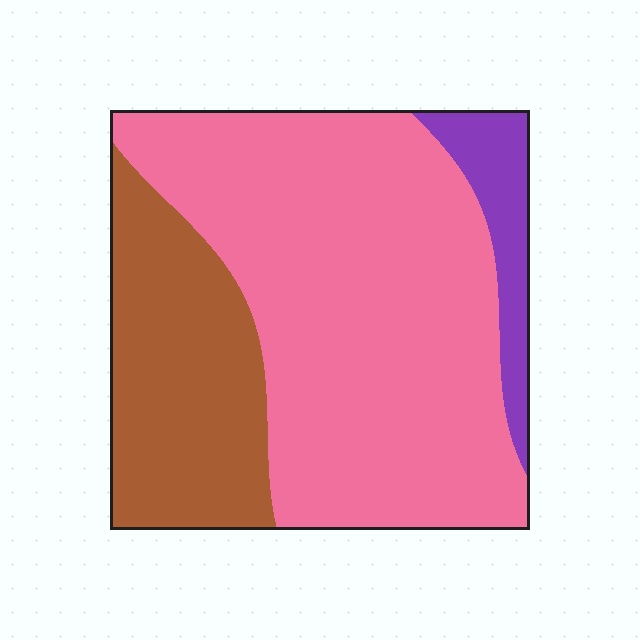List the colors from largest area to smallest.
From largest to smallest: pink, brown, purple.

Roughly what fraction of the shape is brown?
Brown takes up between a sixth and a third of the shape.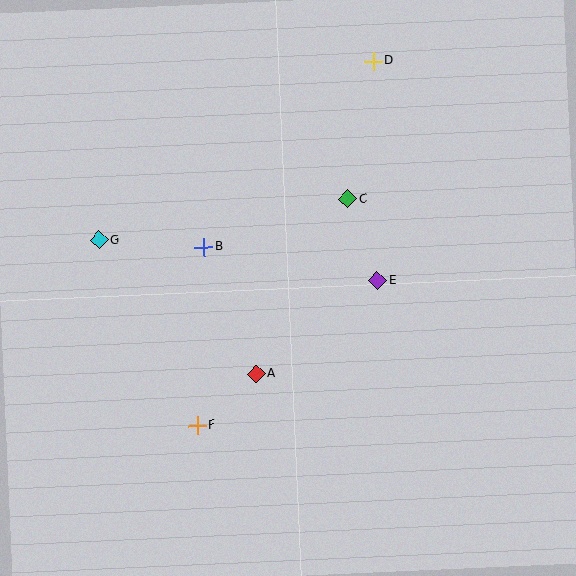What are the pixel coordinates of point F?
Point F is at (197, 426).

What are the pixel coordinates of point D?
Point D is at (373, 61).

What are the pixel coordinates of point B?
Point B is at (204, 247).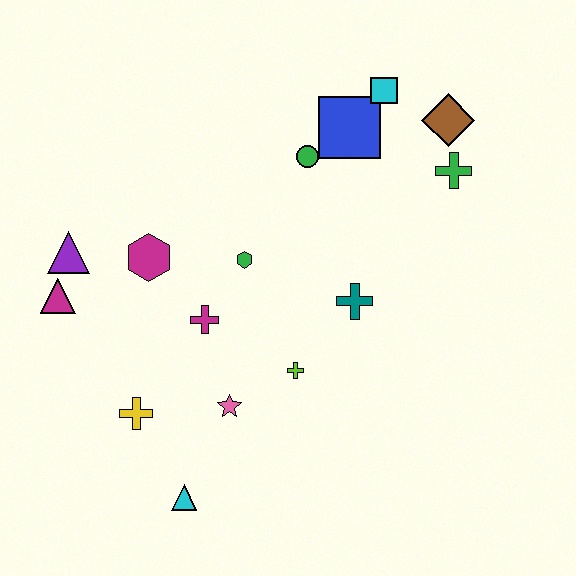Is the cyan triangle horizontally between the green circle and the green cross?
No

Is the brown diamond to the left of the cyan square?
No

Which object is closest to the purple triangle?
The magenta triangle is closest to the purple triangle.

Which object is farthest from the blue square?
The cyan triangle is farthest from the blue square.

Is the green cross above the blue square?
No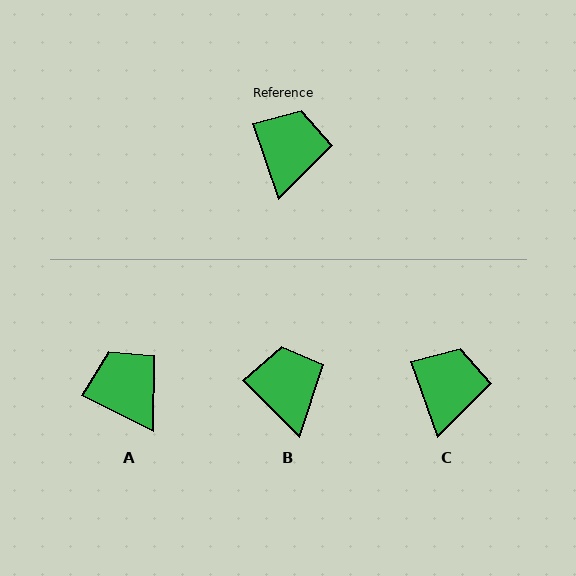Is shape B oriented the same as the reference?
No, it is off by about 26 degrees.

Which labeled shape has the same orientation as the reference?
C.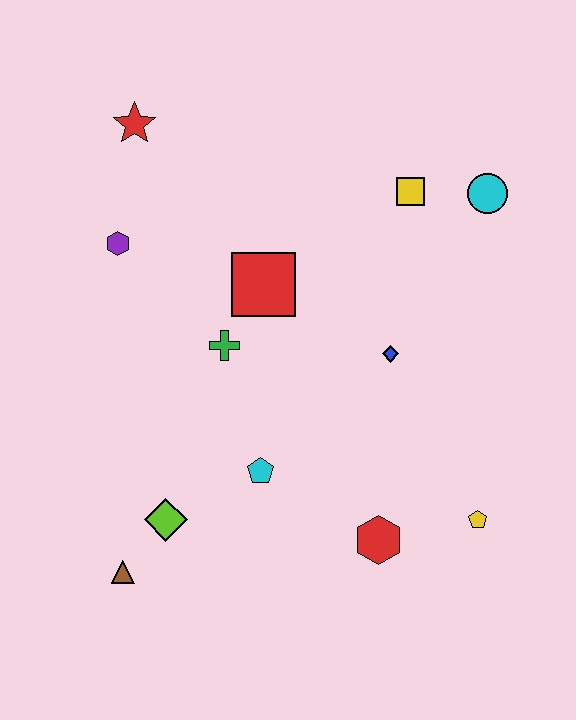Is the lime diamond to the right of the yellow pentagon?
No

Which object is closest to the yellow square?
The cyan circle is closest to the yellow square.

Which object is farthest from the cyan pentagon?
The red star is farthest from the cyan pentagon.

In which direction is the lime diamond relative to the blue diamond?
The lime diamond is to the left of the blue diamond.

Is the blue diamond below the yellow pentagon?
No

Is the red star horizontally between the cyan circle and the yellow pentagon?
No